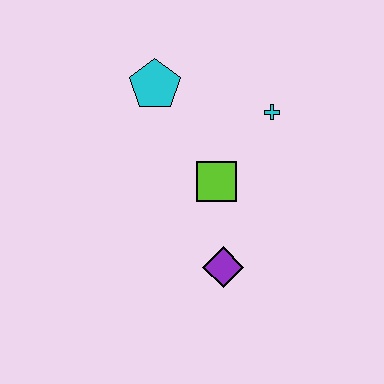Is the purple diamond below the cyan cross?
Yes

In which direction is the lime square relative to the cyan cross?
The lime square is below the cyan cross.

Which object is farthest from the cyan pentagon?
The purple diamond is farthest from the cyan pentagon.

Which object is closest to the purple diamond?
The lime square is closest to the purple diamond.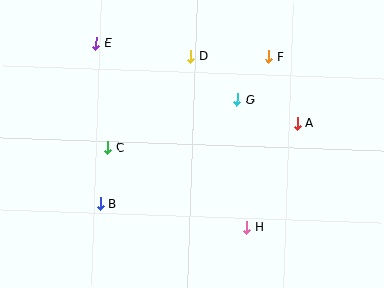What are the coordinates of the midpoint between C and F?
The midpoint between C and F is at (188, 102).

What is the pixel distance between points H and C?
The distance between H and C is 161 pixels.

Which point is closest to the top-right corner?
Point F is closest to the top-right corner.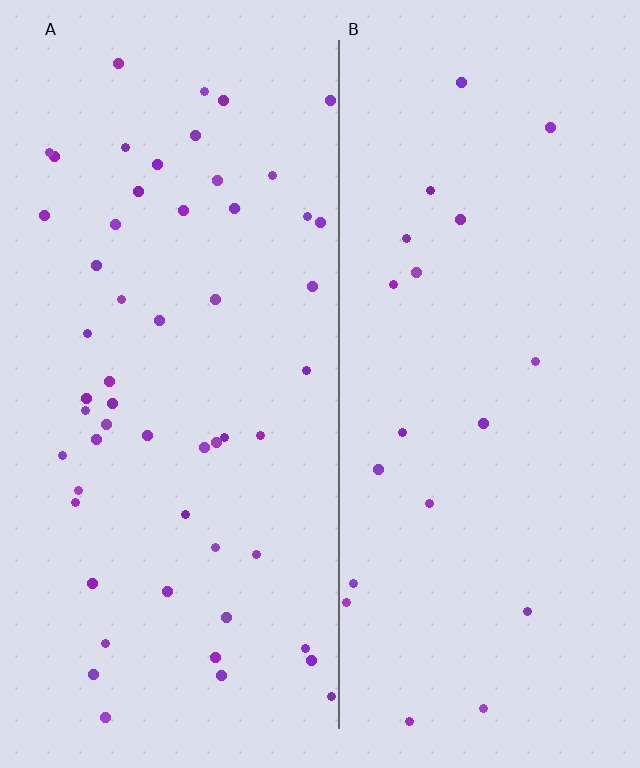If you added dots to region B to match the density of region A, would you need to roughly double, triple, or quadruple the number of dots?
Approximately triple.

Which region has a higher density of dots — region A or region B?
A (the left).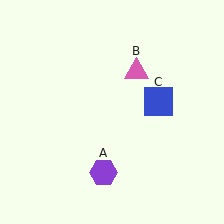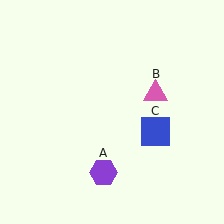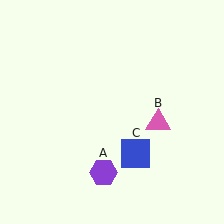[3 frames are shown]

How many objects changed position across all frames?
2 objects changed position: pink triangle (object B), blue square (object C).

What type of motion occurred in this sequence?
The pink triangle (object B), blue square (object C) rotated clockwise around the center of the scene.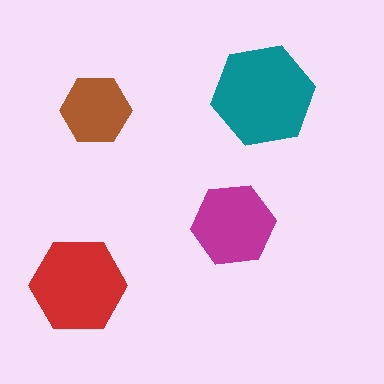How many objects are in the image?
There are 4 objects in the image.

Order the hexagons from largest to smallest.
the teal one, the red one, the magenta one, the brown one.